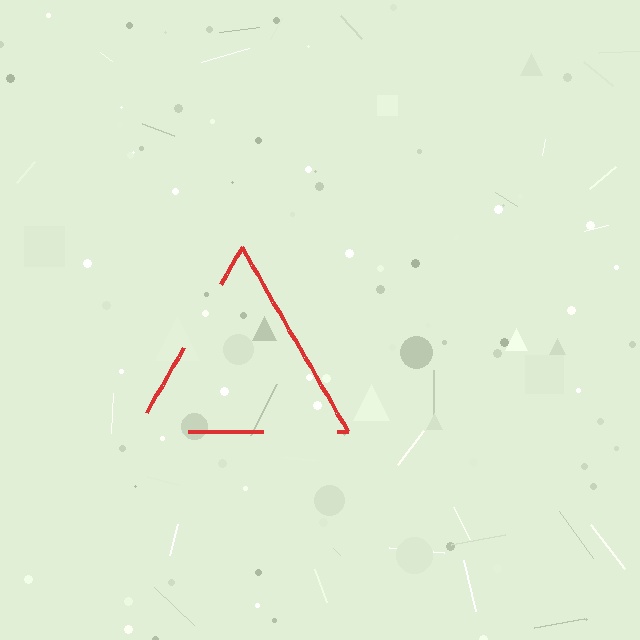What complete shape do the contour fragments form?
The contour fragments form a triangle.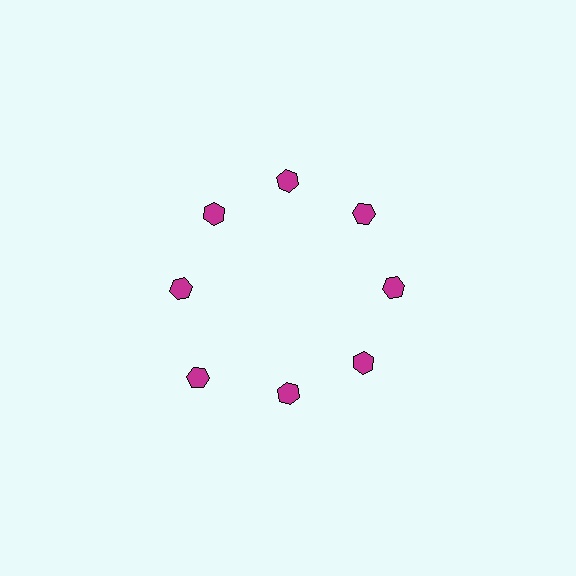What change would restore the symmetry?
The symmetry would be restored by moving it inward, back onto the ring so that all 8 hexagons sit at equal angles and equal distance from the center.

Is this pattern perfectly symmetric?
No. The 8 magenta hexagons are arranged in a ring, but one element near the 8 o'clock position is pushed outward from the center, breaking the 8-fold rotational symmetry.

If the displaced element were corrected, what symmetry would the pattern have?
It would have 8-fold rotational symmetry — the pattern would map onto itself every 45 degrees.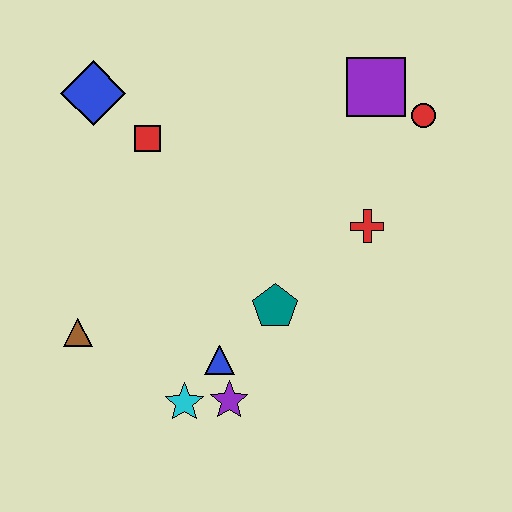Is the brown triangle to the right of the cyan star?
No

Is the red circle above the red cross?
Yes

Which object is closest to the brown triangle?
The cyan star is closest to the brown triangle.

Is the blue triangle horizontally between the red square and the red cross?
Yes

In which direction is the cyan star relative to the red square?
The cyan star is below the red square.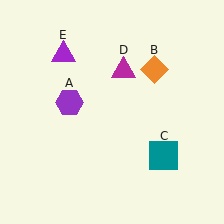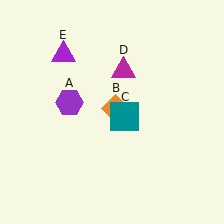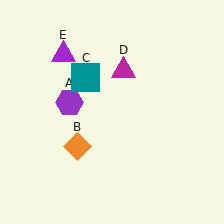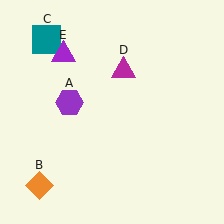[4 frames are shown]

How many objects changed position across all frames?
2 objects changed position: orange diamond (object B), teal square (object C).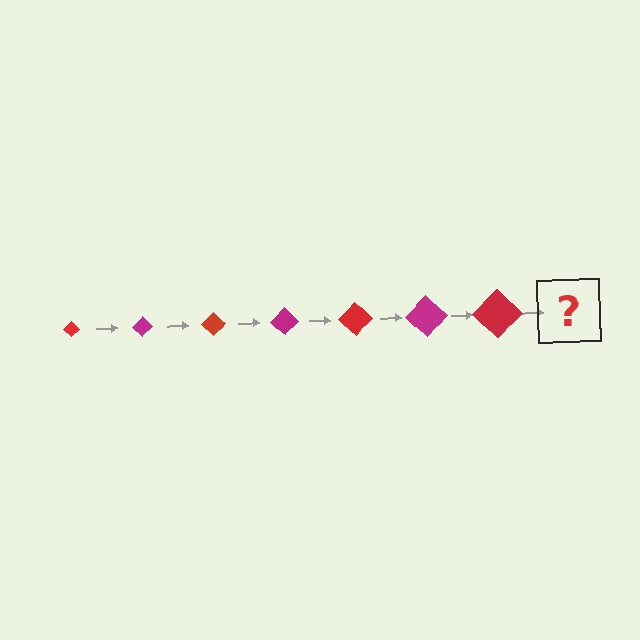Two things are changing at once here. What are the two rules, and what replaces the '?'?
The two rules are that the diamond grows larger each step and the color cycles through red and magenta. The '?' should be a magenta diamond, larger than the previous one.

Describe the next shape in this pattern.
It should be a magenta diamond, larger than the previous one.